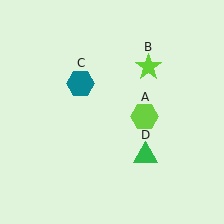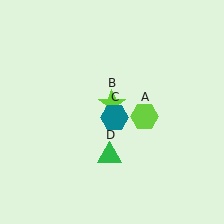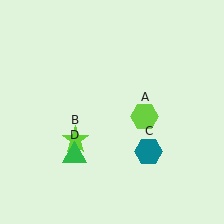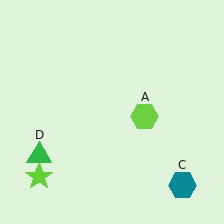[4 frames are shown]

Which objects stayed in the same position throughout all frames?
Lime hexagon (object A) remained stationary.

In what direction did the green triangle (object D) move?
The green triangle (object D) moved left.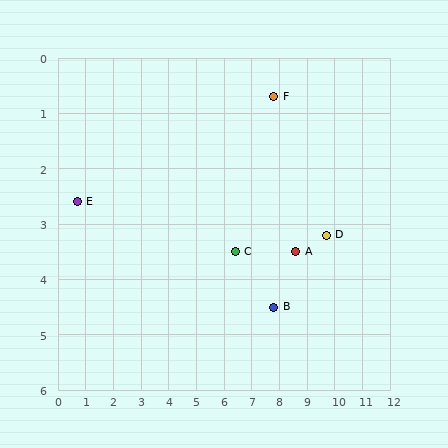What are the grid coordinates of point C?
Point C is at approximately (6.4, 3.5).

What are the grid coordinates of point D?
Point D is at approximately (9.7, 3.2).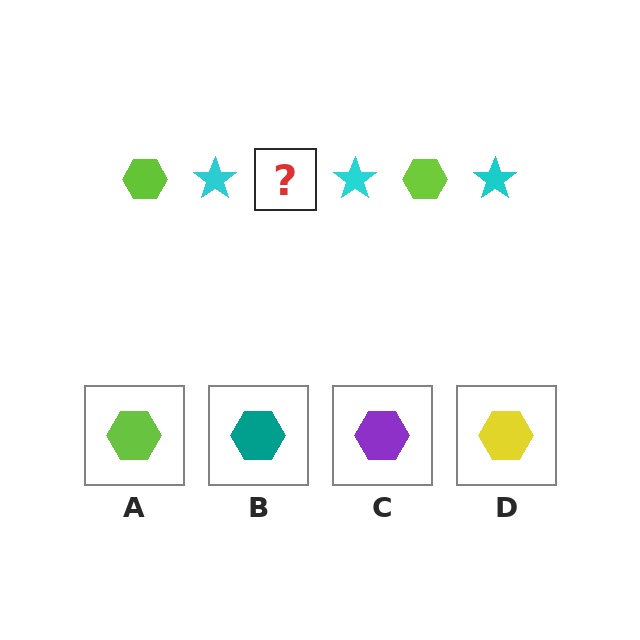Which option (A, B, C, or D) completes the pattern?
A.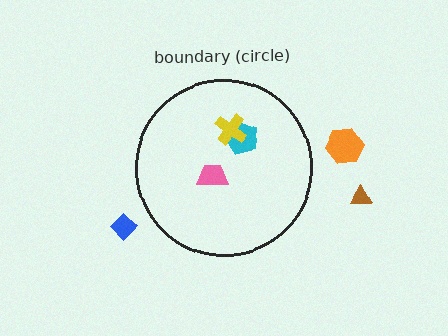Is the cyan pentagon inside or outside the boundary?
Inside.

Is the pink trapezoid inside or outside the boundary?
Inside.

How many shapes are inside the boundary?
3 inside, 3 outside.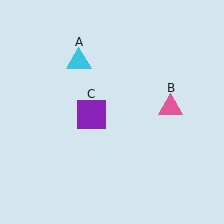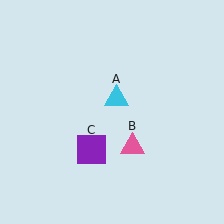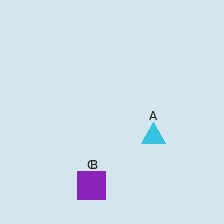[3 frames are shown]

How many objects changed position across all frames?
3 objects changed position: cyan triangle (object A), pink triangle (object B), purple square (object C).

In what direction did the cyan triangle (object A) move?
The cyan triangle (object A) moved down and to the right.